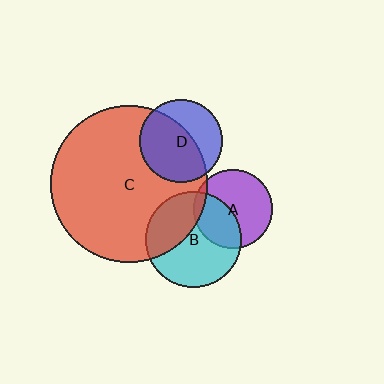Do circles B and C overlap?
Yes.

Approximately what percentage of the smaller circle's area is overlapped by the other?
Approximately 35%.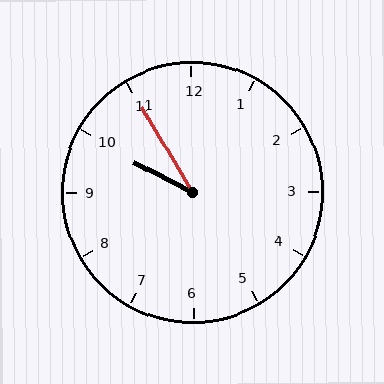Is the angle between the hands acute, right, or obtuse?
It is acute.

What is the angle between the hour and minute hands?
Approximately 32 degrees.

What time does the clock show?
9:55.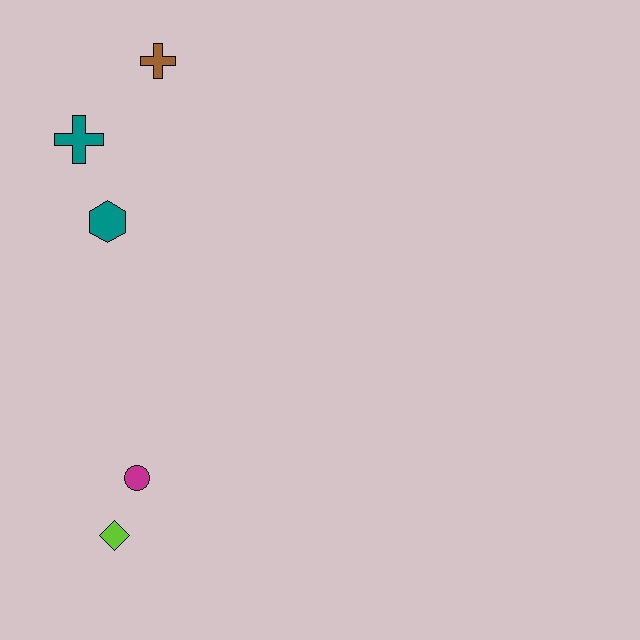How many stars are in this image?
There are no stars.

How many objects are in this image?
There are 5 objects.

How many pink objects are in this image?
There are no pink objects.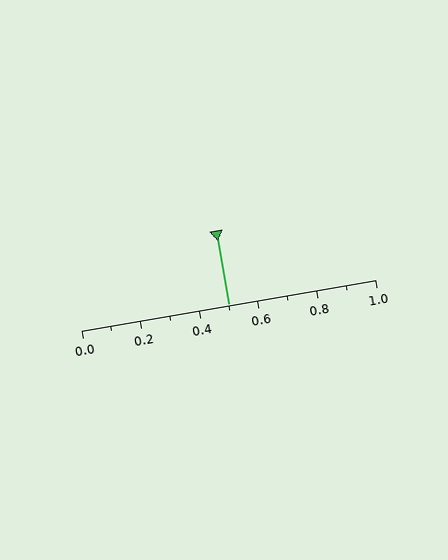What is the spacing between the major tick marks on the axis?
The major ticks are spaced 0.2 apart.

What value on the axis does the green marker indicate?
The marker indicates approximately 0.5.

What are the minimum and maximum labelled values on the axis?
The axis runs from 0.0 to 1.0.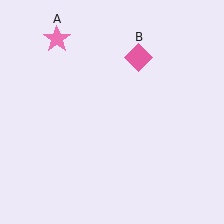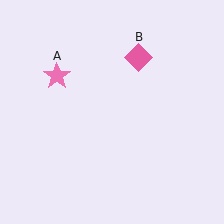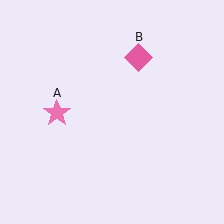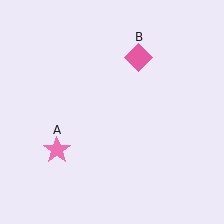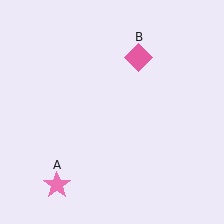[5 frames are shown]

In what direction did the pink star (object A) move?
The pink star (object A) moved down.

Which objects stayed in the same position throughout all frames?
Pink diamond (object B) remained stationary.